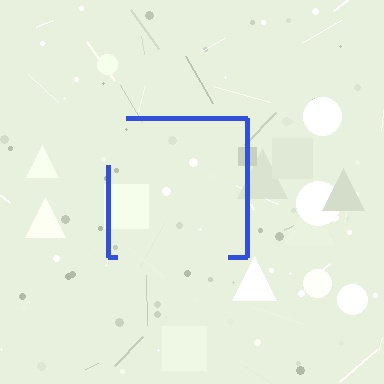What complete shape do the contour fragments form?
The contour fragments form a square.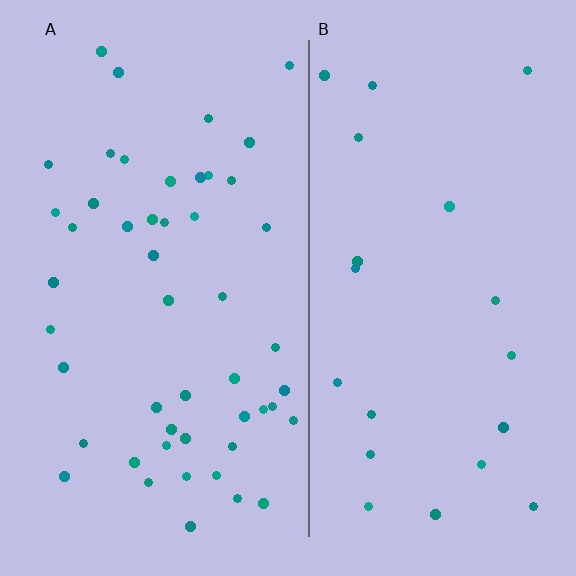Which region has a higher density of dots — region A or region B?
A (the left).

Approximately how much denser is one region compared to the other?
Approximately 2.4× — region A over region B.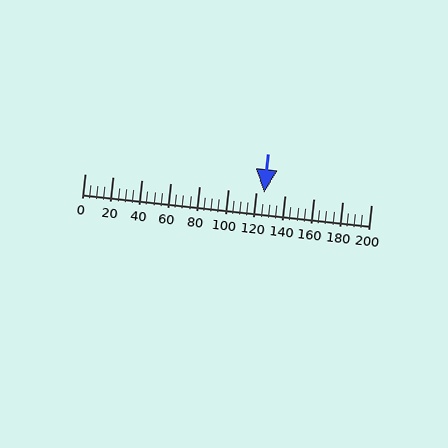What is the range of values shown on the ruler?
The ruler shows values from 0 to 200.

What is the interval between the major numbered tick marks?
The major tick marks are spaced 20 units apart.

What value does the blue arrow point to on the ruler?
The blue arrow points to approximately 125.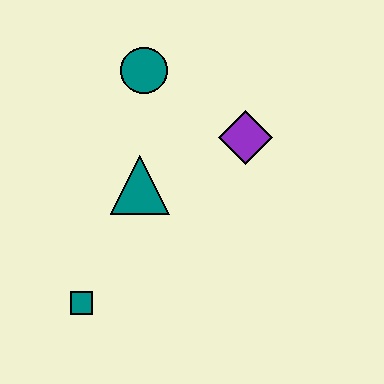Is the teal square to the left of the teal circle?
Yes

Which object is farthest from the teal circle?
The teal square is farthest from the teal circle.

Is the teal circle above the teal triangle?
Yes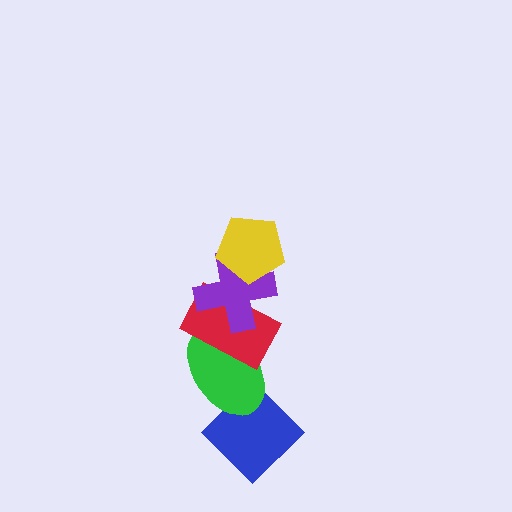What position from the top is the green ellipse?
The green ellipse is 4th from the top.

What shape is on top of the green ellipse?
The red rectangle is on top of the green ellipse.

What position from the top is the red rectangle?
The red rectangle is 3rd from the top.